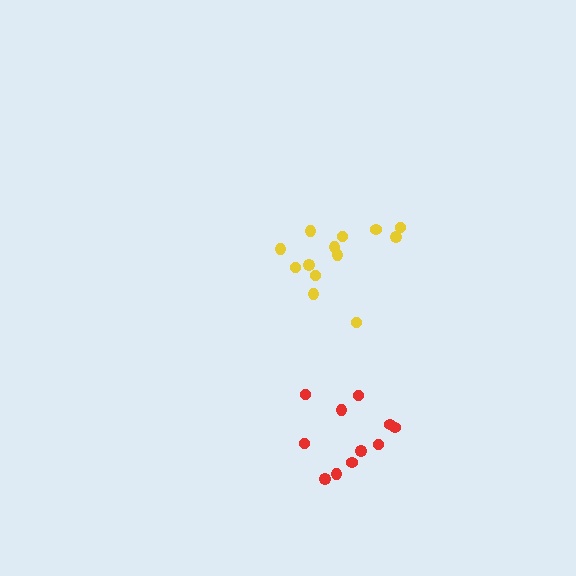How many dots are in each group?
Group 1: 13 dots, Group 2: 11 dots (24 total).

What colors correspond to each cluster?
The clusters are colored: yellow, red.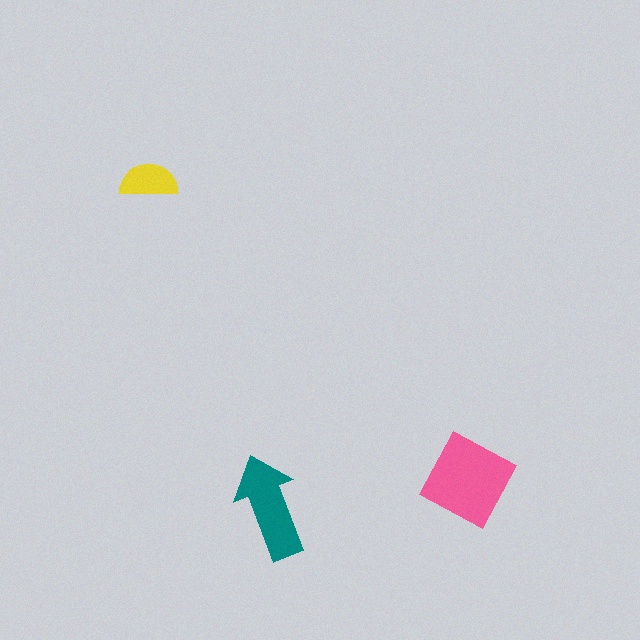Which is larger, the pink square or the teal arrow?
The pink square.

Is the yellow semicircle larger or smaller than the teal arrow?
Smaller.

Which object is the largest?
The pink square.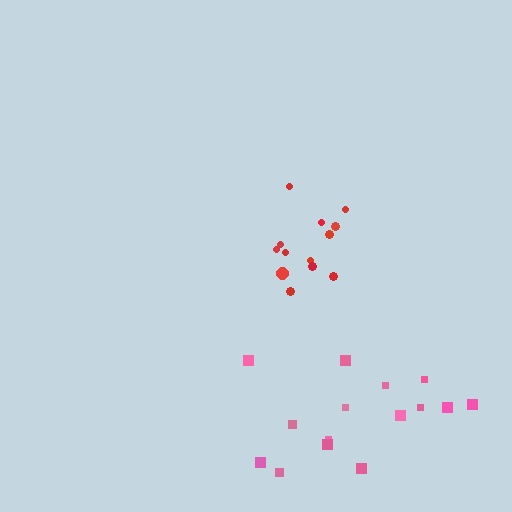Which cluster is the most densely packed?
Red.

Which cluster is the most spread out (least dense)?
Pink.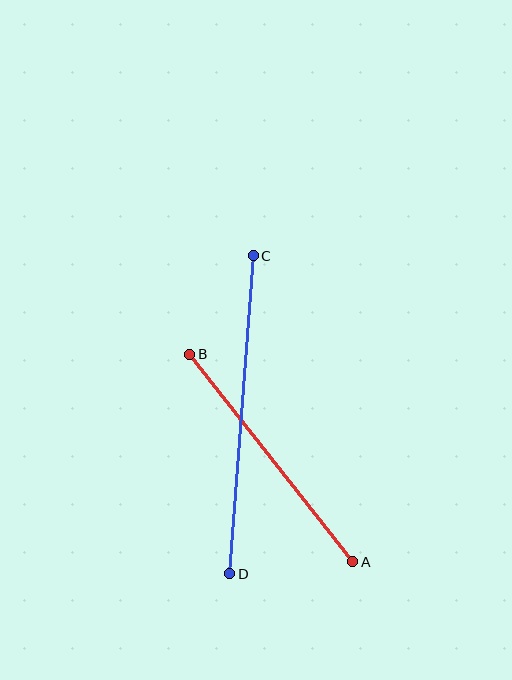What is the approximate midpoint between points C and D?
The midpoint is at approximately (242, 415) pixels.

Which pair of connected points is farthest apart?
Points C and D are farthest apart.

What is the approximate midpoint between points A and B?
The midpoint is at approximately (271, 458) pixels.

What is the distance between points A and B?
The distance is approximately 264 pixels.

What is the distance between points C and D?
The distance is approximately 319 pixels.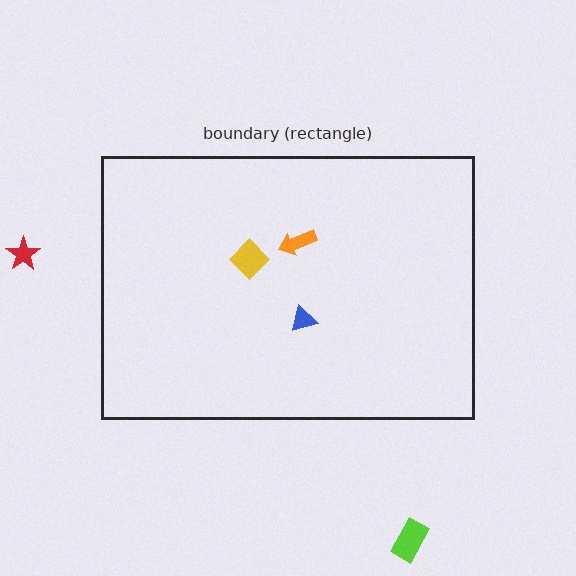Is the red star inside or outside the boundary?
Outside.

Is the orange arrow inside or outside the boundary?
Inside.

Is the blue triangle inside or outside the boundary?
Inside.